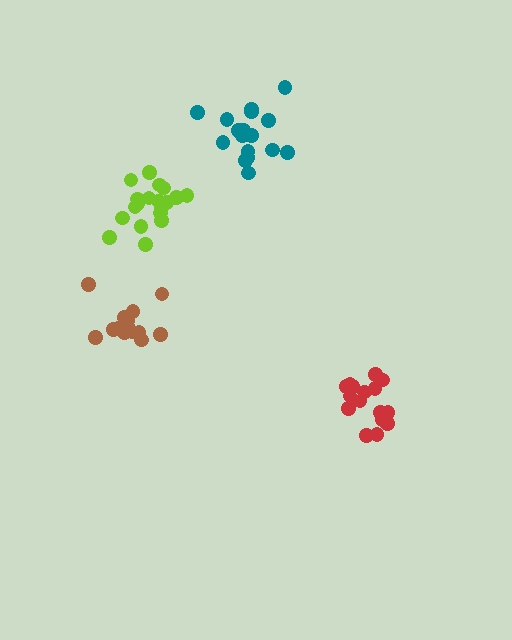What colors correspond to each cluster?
The clusters are colored: teal, lime, brown, red.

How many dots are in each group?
Group 1: 17 dots, Group 2: 19 dots, Group 3: 14 dots, Group 4: 16 dots (66 total).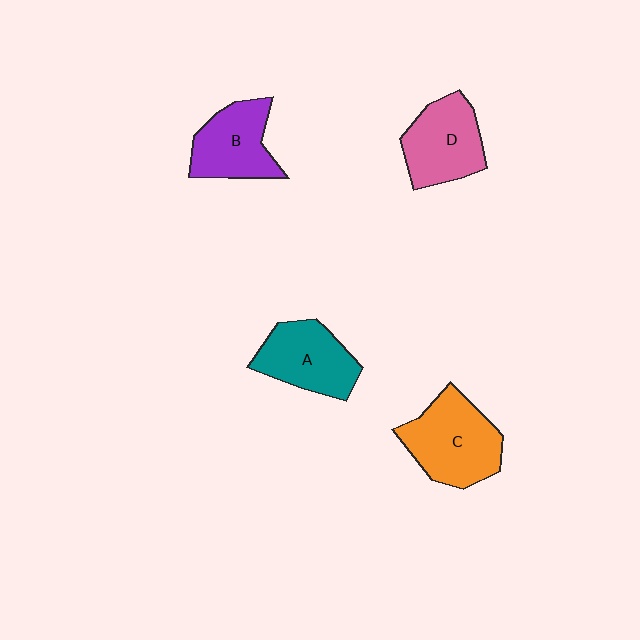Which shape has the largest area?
Shape C (orange).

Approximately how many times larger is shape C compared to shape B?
Approximately 1.3 times.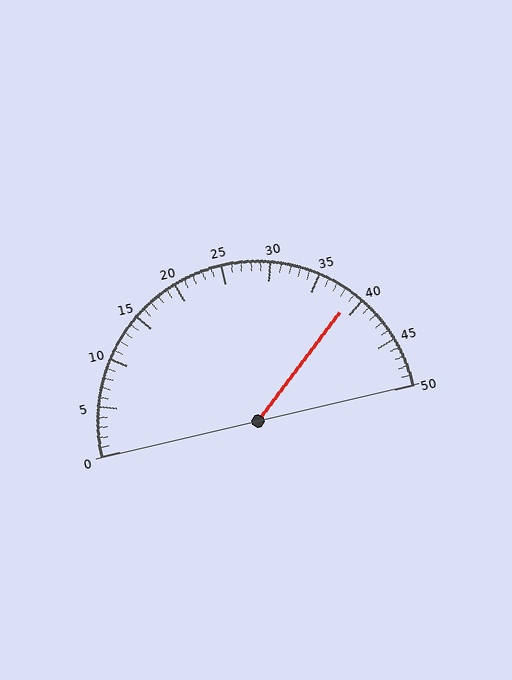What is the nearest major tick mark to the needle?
The nearest major tick mark is 40.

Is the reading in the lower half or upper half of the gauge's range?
The reading is in the upper half of the range (0 to 50).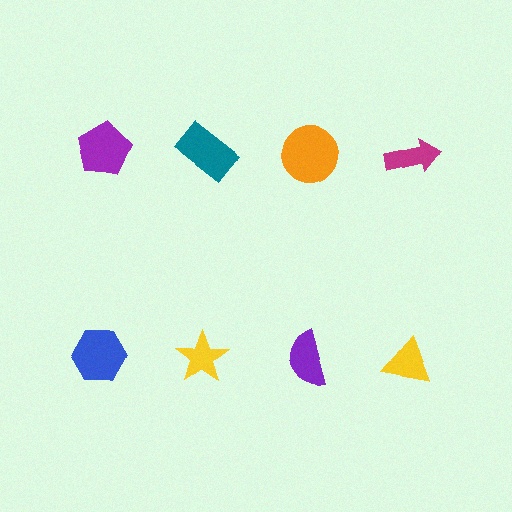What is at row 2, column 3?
A purple semicircle.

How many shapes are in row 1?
4 shapes.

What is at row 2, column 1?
A blue hexagon.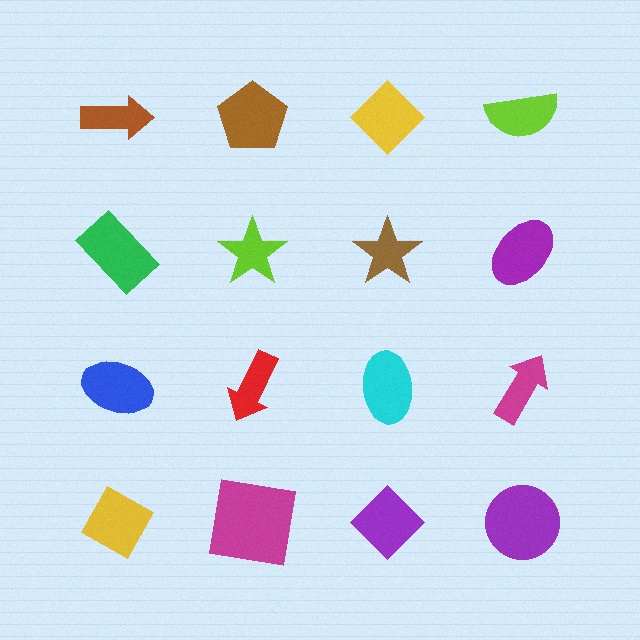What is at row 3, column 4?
A magenta arrow.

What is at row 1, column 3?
A yellow diamond.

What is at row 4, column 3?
A purple diamond.